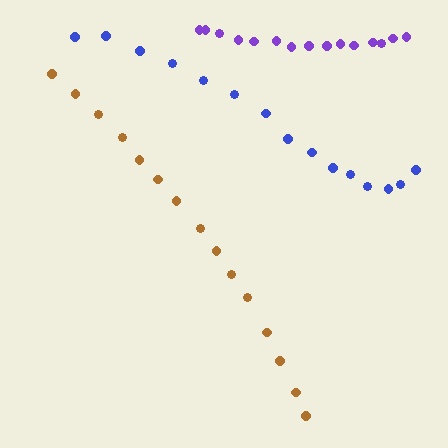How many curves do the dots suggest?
There are 3 distinct paths.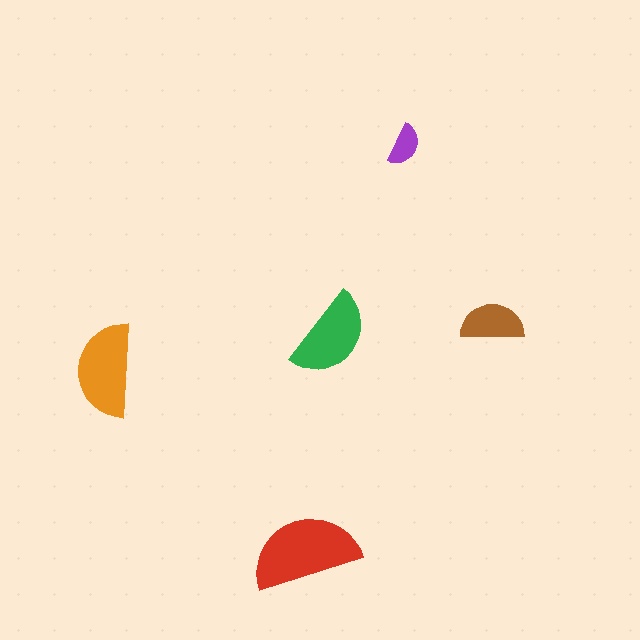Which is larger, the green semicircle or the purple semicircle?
The green one.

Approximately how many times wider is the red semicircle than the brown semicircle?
About 1.5 times wider.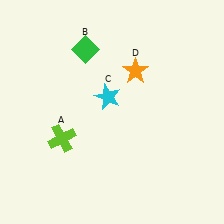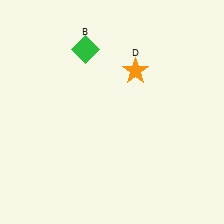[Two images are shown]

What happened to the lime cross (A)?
The lime cross (A) was removed in Image 2. It was in the bottom-left area of Image 1.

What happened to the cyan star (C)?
The cyan star (C) was removed in Image 2. It was in the top-left area of Image 1.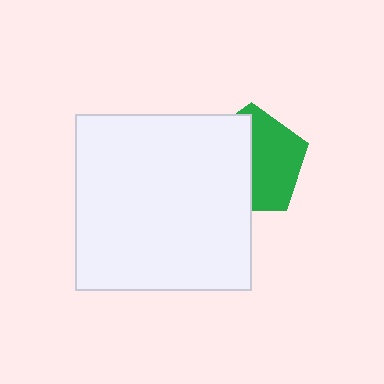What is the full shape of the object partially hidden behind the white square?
The partially hidden object is a green pentagon.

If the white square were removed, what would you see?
You would see the complete green pentagon.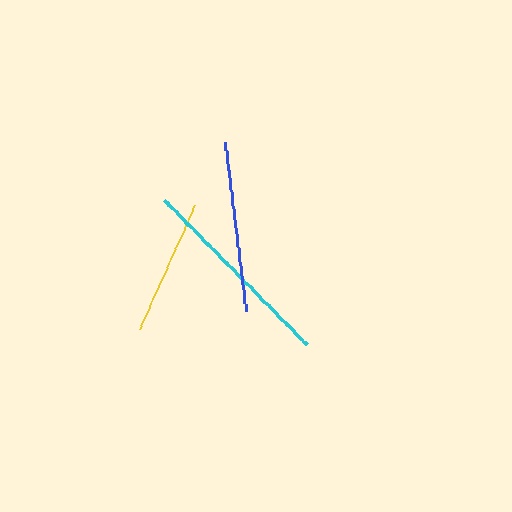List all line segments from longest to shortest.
From longest to shortest: cyan, blue, yellow.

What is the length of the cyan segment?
The cyan segment is approximately 203 pixels long.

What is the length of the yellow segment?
The yellow segment is approximately 136 pixels long.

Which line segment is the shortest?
The yellow line is the shortest at approximately 136 pixels.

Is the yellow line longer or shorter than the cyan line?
The cyan line is longer than the yellow line.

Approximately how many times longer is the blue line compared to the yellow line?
The blue line is approximately 1.2 times the length of the yellow line.